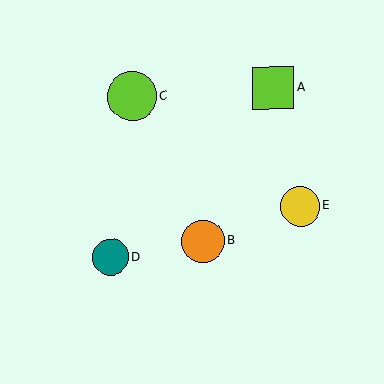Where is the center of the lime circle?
The center of the lime circle is at (132, 96).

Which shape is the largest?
The lime circle (labeled C) is the largest.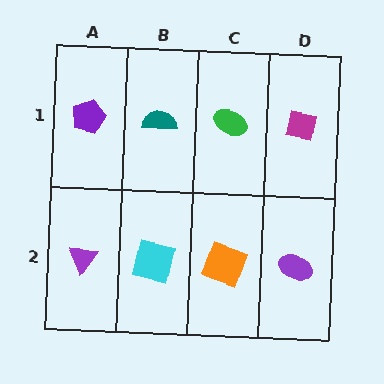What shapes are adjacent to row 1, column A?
A purple triangle (row 2, column A), a teal semicircle (row 1, column B).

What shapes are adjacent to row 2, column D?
A magenta square (row 1, column D), an orange square (row 2, column C).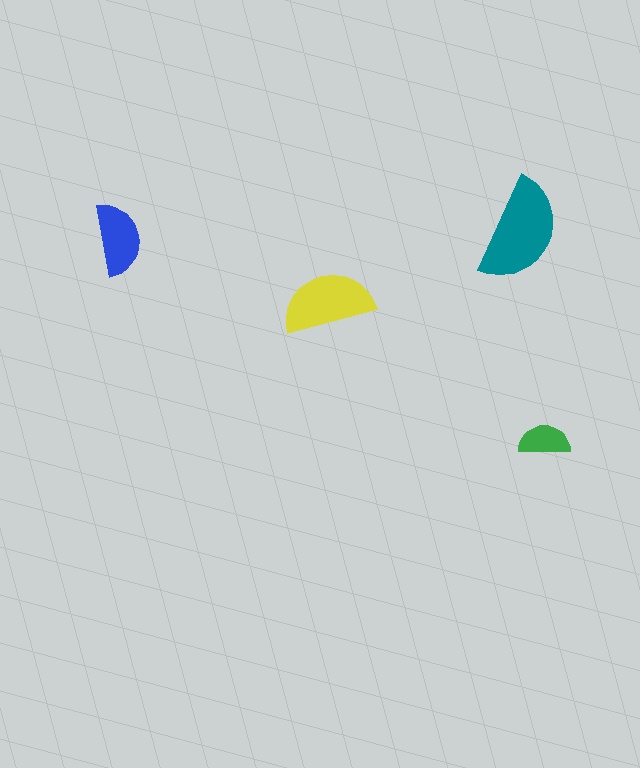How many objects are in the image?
There are 4 objects in the image.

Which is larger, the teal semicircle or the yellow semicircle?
The teal one.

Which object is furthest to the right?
The green semicircle is rightmost.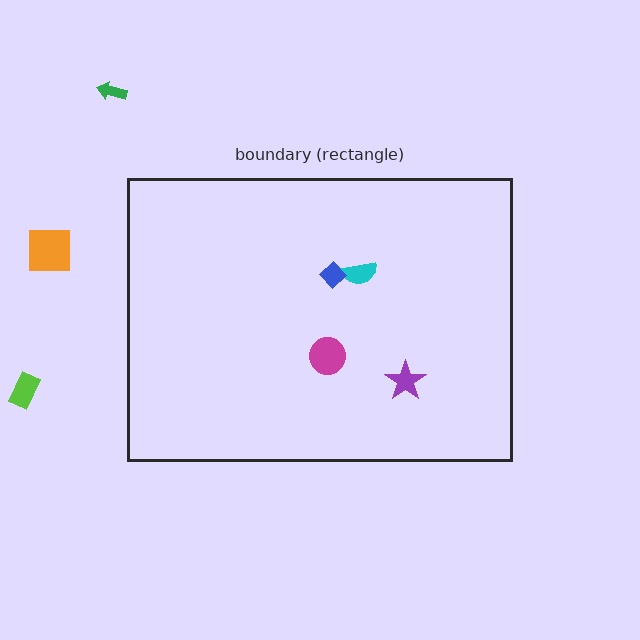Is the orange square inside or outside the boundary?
Outside.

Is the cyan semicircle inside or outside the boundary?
Inside.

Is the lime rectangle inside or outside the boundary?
Outside.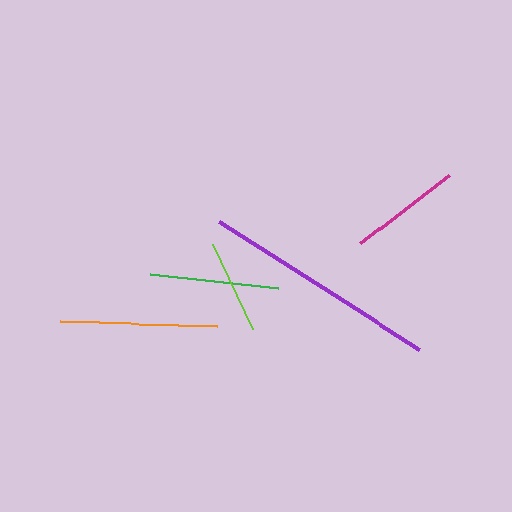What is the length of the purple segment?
The purple segment is approximately 236 pixels long.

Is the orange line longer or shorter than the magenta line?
The orange line is longer than the magenta line.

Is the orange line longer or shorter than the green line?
The orange line is longer than the green line.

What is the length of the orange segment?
The orange segment is approximately 158 pixels long.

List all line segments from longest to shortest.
From longest to shortest: purple, orange, green, magenta, lime.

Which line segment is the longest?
The purple line is the longest at approximately 236 pixels.